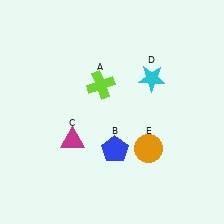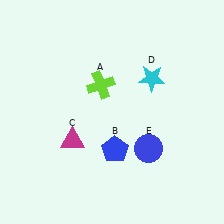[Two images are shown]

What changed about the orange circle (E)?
In Image 1, E is orange. In Image 2, it changed to blue.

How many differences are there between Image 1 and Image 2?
There is 1 difference between the two images.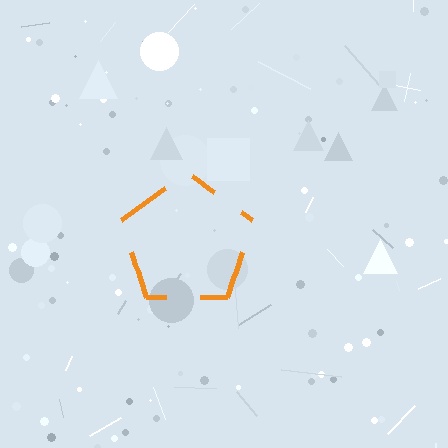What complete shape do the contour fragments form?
The contour fragments form a pentagon.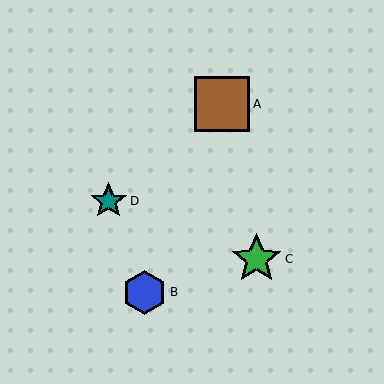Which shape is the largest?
The brown square (labeled A) is the largest.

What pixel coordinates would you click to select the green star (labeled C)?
Click at (257, 259) to select the green star C.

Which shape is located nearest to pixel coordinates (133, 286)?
The blue hexagon (labeled B) at (145, 292) is nearest to that location.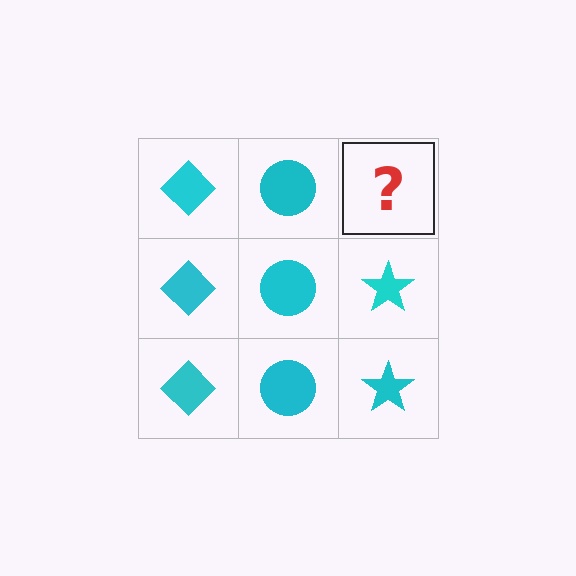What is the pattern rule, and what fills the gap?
The rule is that each column has a consistent shape. The gap should be filled with a cyan star.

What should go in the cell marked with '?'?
The missing cell should contain a cyan star.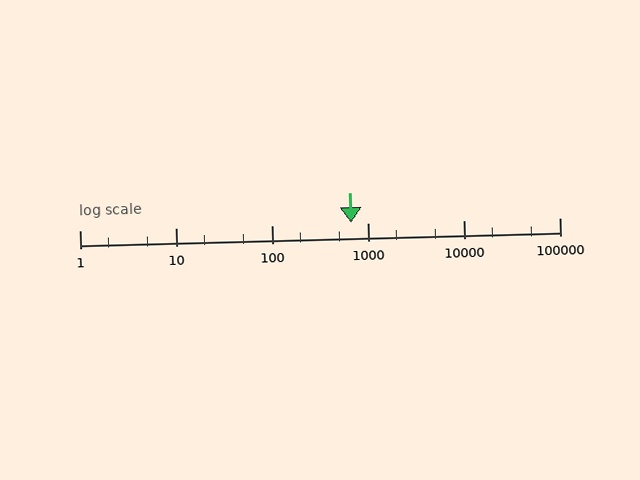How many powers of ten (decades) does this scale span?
The scale spans 5 decades, from 1 to 100000.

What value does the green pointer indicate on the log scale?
The pointer indicates approximately 680.